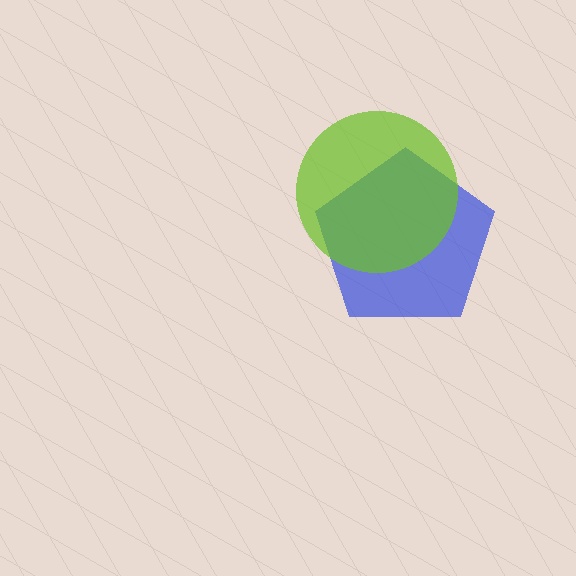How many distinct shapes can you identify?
There are 2 distinct shapes: a blue pentagon, a lime circle.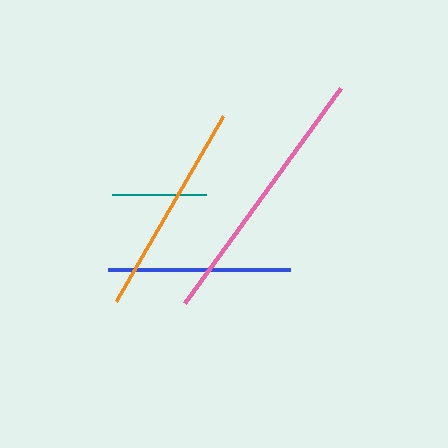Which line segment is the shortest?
The teal line is the shortest at approximately 94 pixels.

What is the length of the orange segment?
The orange segment is approximately 213 pixels long.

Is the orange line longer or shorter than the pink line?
The pink line is longer than the orange line.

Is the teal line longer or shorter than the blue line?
The blue line is longer than the teal line.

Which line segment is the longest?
The pink line is the longest at approximately 266 pixels.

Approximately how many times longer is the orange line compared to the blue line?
The orange line is approximately 1.2 times the length of the blue line.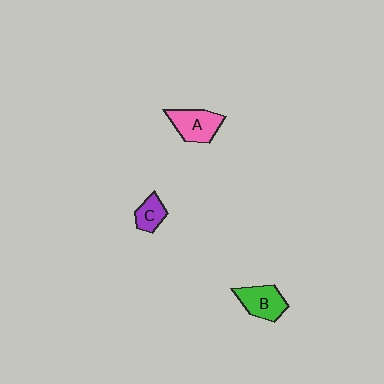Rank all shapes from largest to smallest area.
From largest to smallest: A (pink), B (green), C (purple).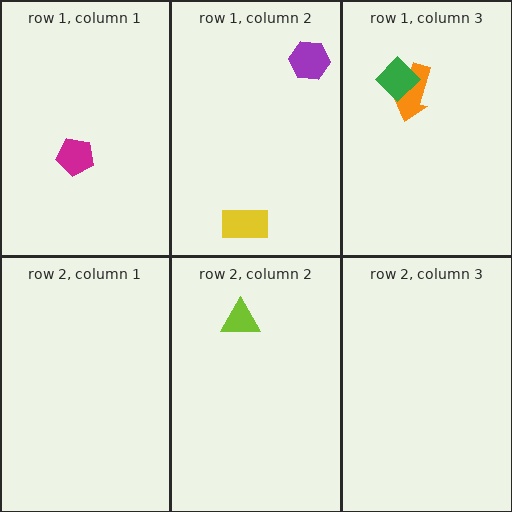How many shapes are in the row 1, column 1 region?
1.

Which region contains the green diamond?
The row 1, column 3 region.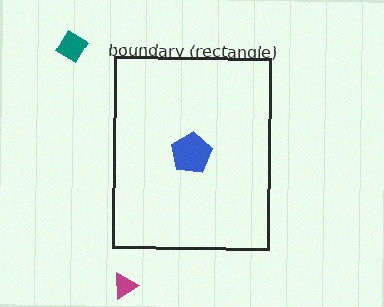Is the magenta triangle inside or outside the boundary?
Outside.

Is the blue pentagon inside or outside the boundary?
Inside.